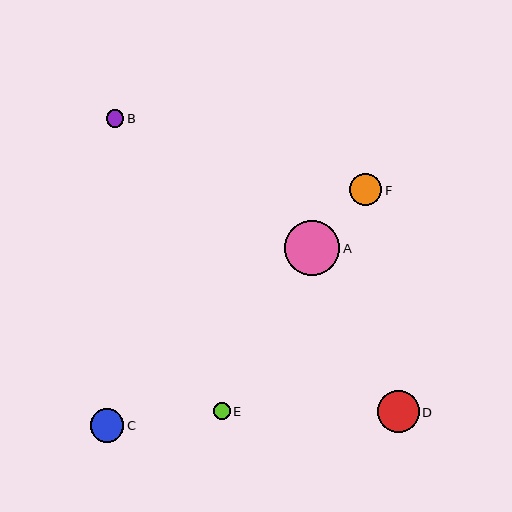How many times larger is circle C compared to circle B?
Circle C is approximately 1.9 times the size of circle B.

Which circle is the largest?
Circle A is the largest with a size of approximately 55 pixels.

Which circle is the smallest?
Circle E is the smallest with a size of approximately 17 pixels.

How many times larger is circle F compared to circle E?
Circle F is approximately 1.9 times the size of circle E.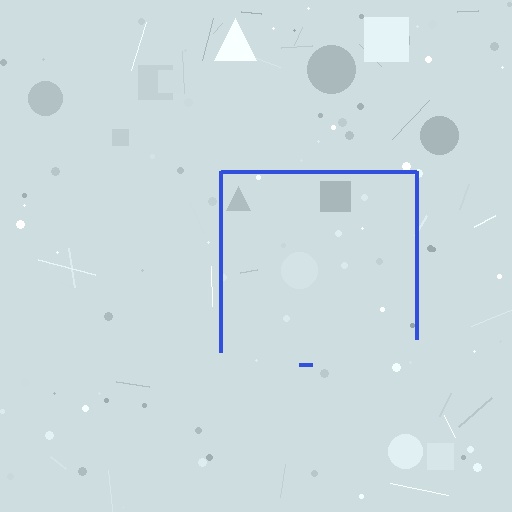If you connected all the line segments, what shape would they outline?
They would outline a square.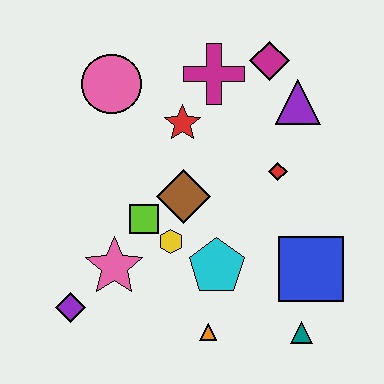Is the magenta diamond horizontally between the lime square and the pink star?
No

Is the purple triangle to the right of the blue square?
No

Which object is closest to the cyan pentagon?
The yellow hexagon is closest to the cyan pentagon.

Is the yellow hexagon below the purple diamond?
No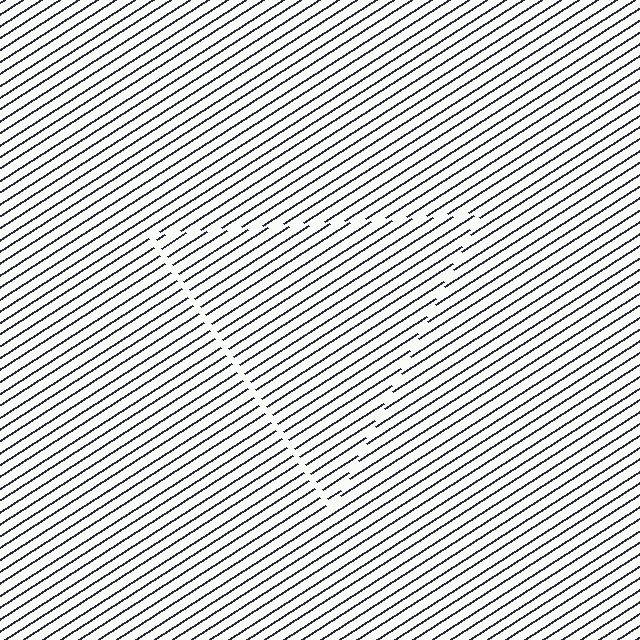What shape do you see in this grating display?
An illusory triangle. The interior of the shape contains the same grating, shifted by half a period — the contour is defined by the phase discontinuity where line-ends from the inner and outer gratings abut.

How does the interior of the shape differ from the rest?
The interior of the shape contains the same grating, shifted by half a period — the contour is defined by the phase discontinuity where line-ends from the inner and outer gratings abut.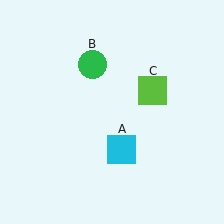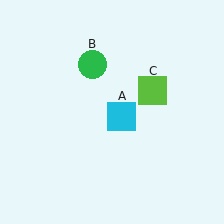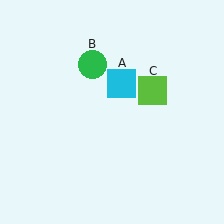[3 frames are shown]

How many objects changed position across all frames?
1 object changed position: cyan square (object A).